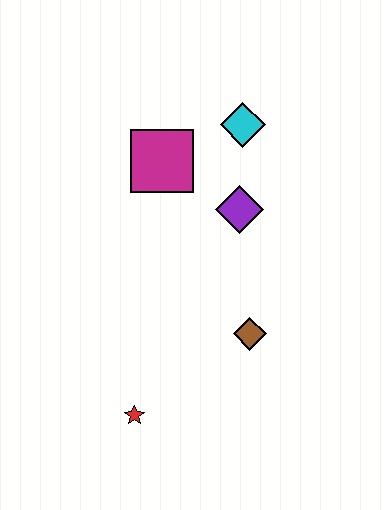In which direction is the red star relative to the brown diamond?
The red star is to the left of the brown diamond.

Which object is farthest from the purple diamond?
The red star is farthest from the purple diamond.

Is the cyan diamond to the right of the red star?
Yes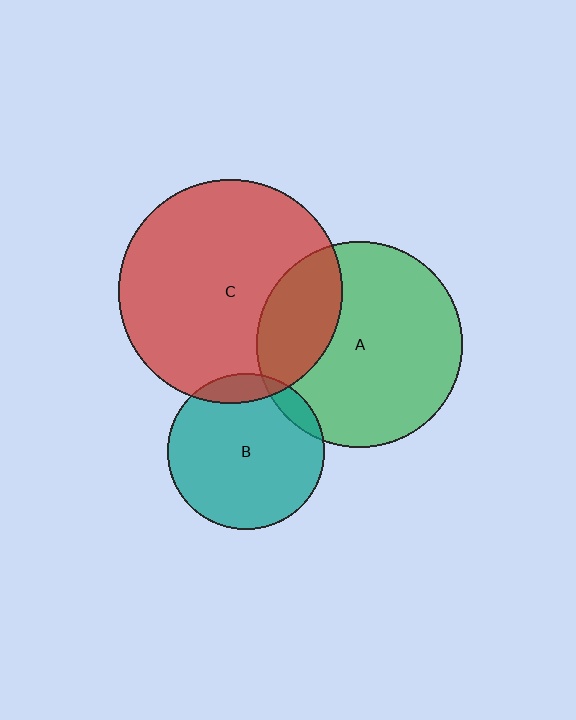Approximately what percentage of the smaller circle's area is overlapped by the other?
Approximately 10%.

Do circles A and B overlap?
Yes.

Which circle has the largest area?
Circle C (red).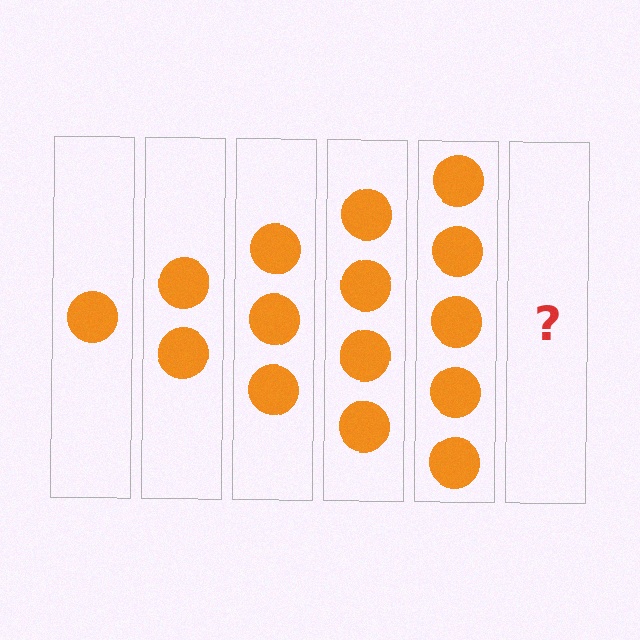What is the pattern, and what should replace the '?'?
The pattern is that each step adds one more circle. The '?' should be 6 circles.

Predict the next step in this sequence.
The next step is 6 circles.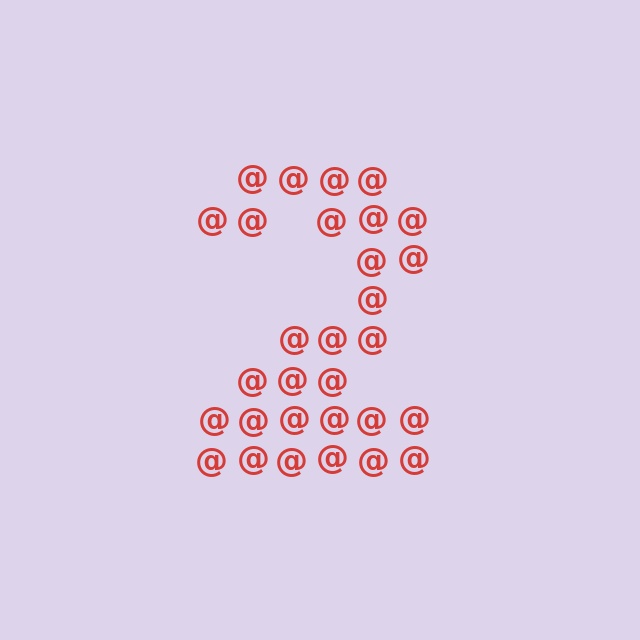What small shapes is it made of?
It is made of small at signs.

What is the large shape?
The large shape is the digit 2.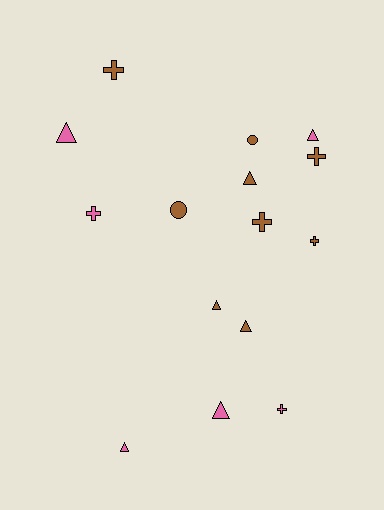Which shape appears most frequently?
Triangle, with 7 objects.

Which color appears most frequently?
Brown, with 9 objects.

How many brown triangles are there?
There are 3 brown triangles.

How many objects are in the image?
There are 15 objects.